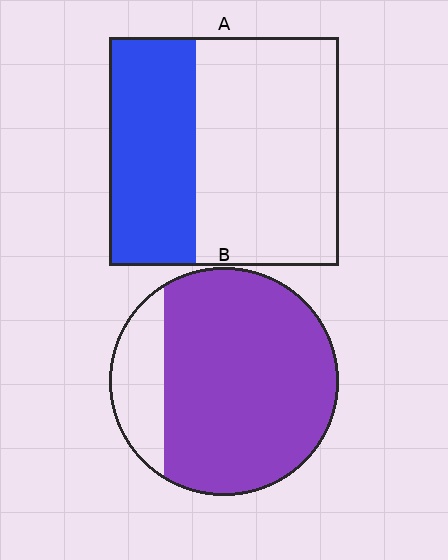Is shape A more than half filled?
No.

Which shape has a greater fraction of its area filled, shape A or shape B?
Shape B.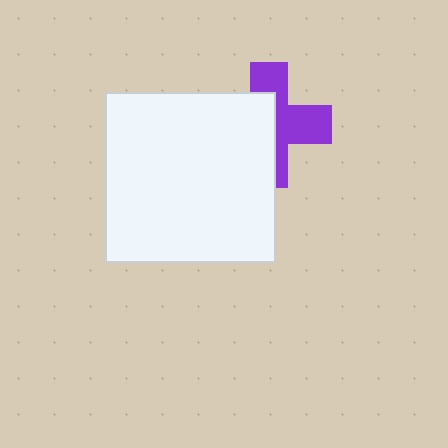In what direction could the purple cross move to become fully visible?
The purple cross could move right. That would shift it out from behind the white square entirely.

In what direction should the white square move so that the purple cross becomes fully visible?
The white square should move left. That is the shortest direction to clear the overlap and leave the purple cross fully visible.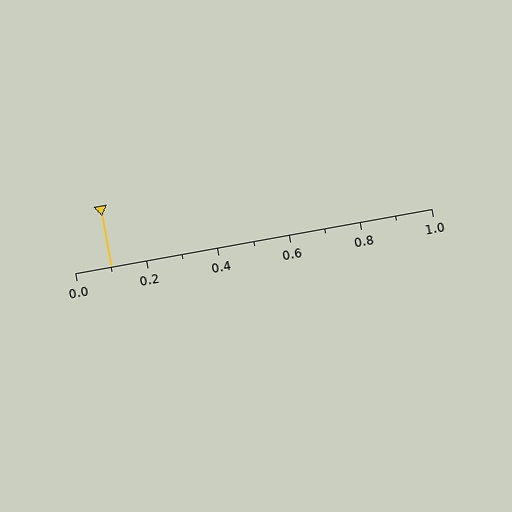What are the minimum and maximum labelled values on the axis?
The axis runs from 0.0 to 1.0.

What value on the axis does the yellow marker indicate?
The marker indicates approximately 0.1.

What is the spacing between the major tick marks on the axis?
The major ticks are spaced 0.2 apart.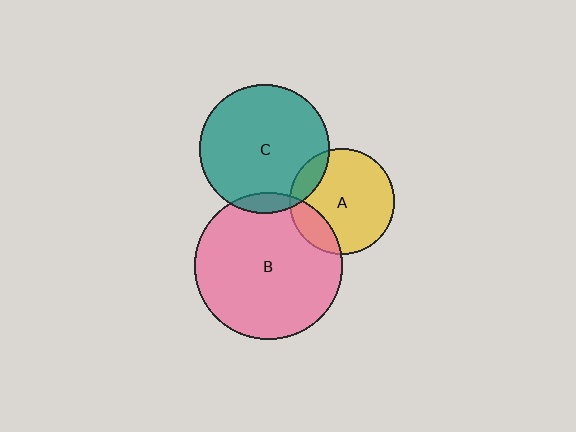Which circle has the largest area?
Circle B (pink).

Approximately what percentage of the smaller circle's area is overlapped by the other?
Approximately 20%.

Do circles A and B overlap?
Yes.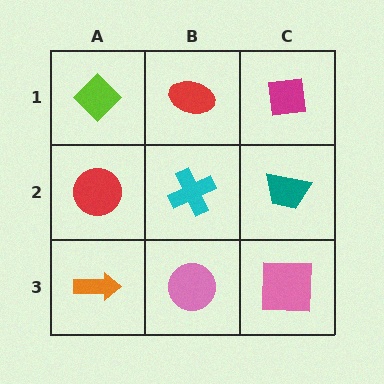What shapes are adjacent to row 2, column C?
A magenta square (row 1, column C), a pink square (row 3, column C), a cyan cross (row 2, column B).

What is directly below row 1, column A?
A red circle.